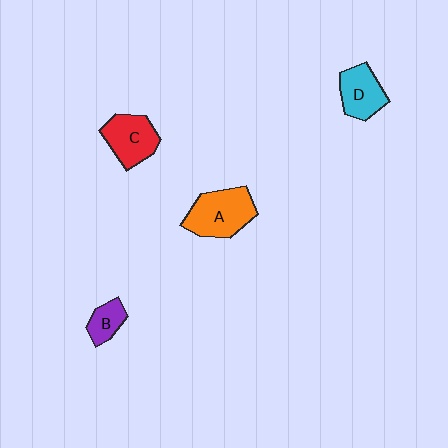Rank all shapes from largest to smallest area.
From largest to smallest: A (orange), C (red), D (cyan), B (purple).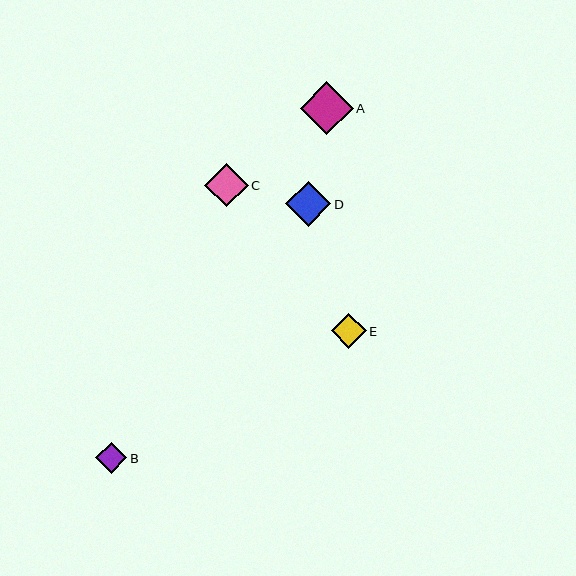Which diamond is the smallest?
Diamond B is the smallest with a size of approximately 31 pixels.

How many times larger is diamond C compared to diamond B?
Diamond C is approximately 1.4 times the size of diamond B.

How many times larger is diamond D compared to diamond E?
Diamond D is approximately 1.3 times the size of diamond E.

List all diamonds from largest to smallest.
From largest to smallest: A, D, C, E, B.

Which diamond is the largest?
Diamond A is the largest with a size of approximately 53 pixels.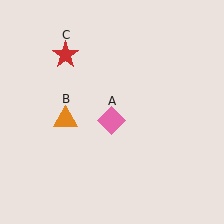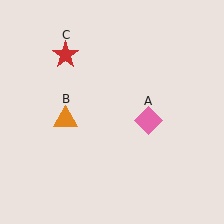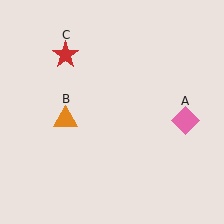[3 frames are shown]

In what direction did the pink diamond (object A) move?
The pink diamond (object A) moved right.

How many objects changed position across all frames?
1 object changed position: pink diamond (object A).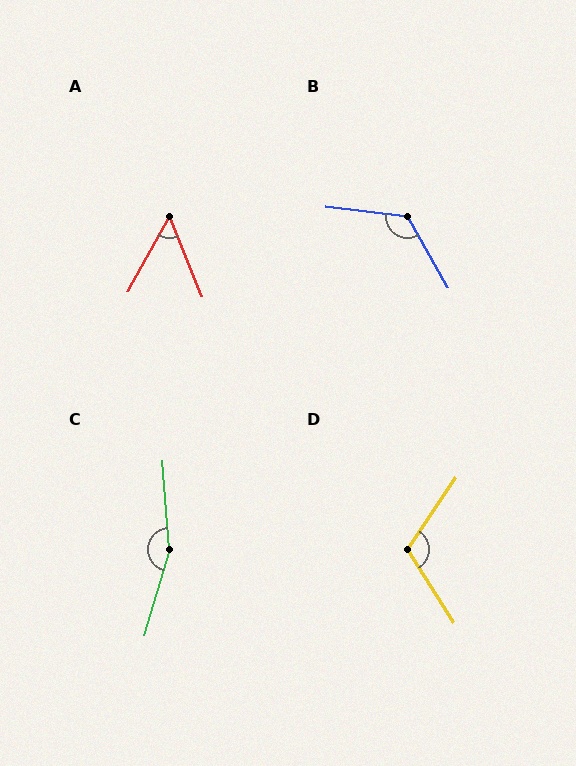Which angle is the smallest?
A, at approximately 51 degrees.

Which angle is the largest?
C, at approximately 159 degrees.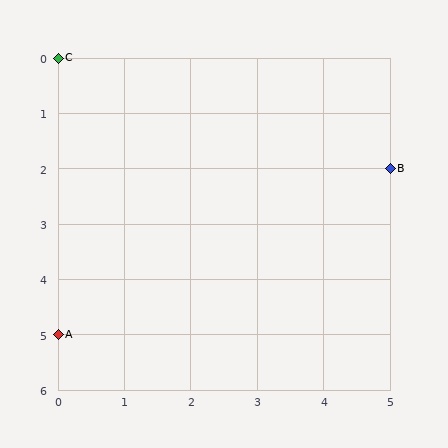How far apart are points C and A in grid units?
Points C and A are 5 rows apart.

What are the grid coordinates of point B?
Point B is at grid coordinates (5, 2).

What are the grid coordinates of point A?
Point A is at grid coordinates (0, 5).